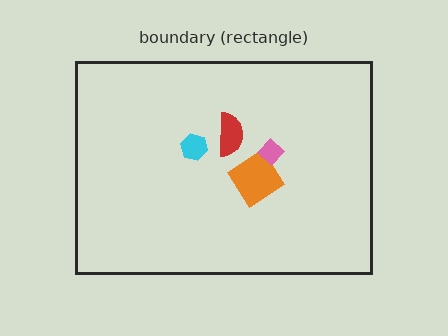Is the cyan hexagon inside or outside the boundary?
Inside.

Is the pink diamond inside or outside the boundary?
Inside.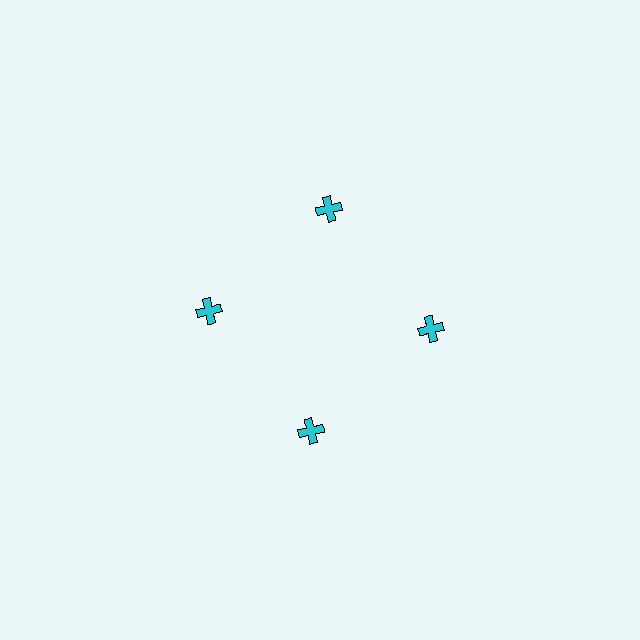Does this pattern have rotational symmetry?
Yes, this pattern has 4-fold rotational symmetry. It looks the same after rotating 90 degrees around the center.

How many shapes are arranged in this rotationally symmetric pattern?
There are 4 shapes, arranged in 4 groups of 1.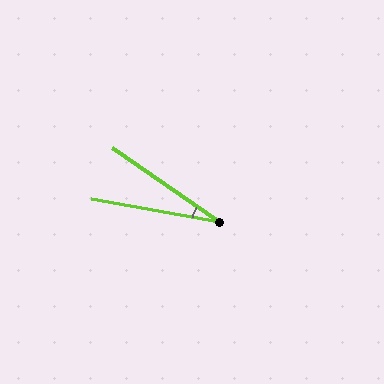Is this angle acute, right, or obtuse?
It is acute.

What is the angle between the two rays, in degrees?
Approximately 24 degrees.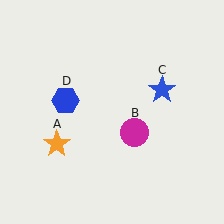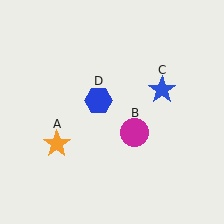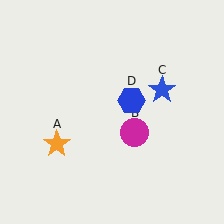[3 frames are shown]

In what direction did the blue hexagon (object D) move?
The blue hexagon (object D) moved right.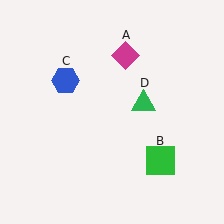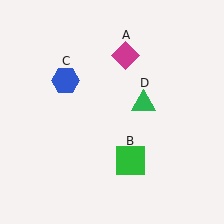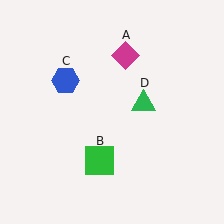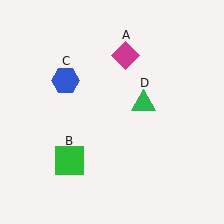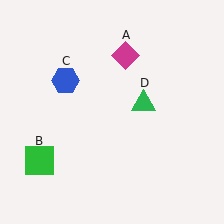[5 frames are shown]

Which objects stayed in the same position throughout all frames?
Magenta diamond (object A) and blue hexagon (object C) and green triangle (object D) remained stationary.